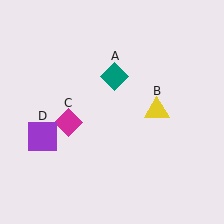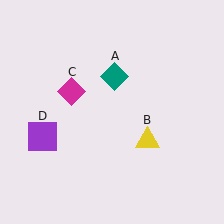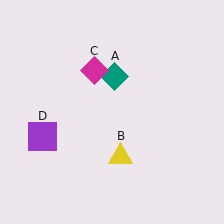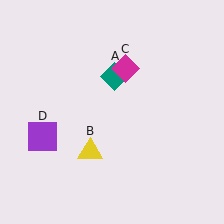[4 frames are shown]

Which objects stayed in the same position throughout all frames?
Teal diamond (object A) and purple square (object D) remained stationary.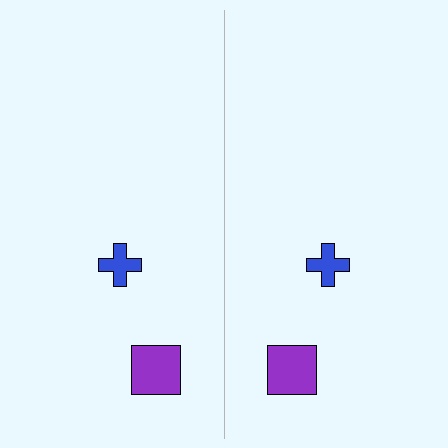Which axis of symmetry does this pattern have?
The pattern has a vertical axis of symmetry running through the center of the image.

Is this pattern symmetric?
Yes, this pattern has bilateral (reflection) symmetry.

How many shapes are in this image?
There are 4 shapes in this image.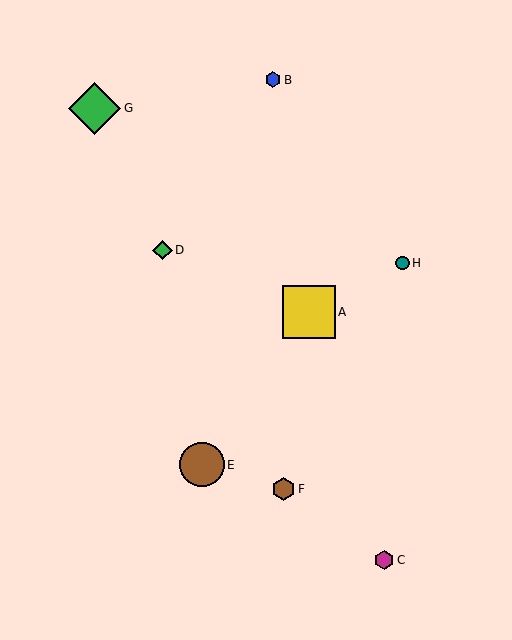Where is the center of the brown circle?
The center of the brown circle is at (202, 465).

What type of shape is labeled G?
Shape G is a green diamond.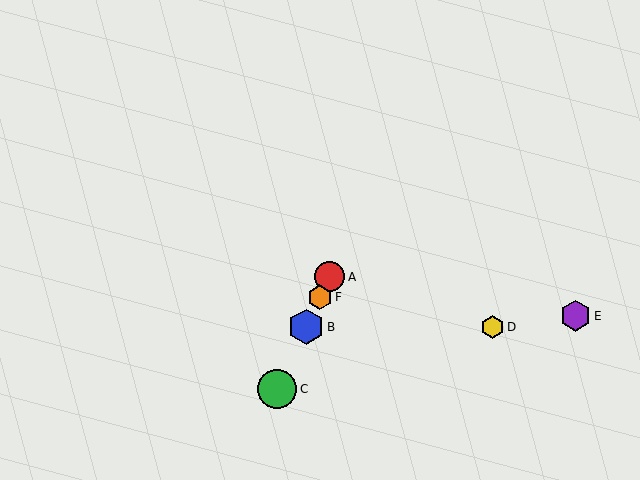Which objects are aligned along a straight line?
Objects A, B, C, F are aligned along a straight line.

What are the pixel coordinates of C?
Object C is at (277, 389).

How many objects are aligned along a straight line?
4 objects (A, B, C, F) are aligned along a straight line.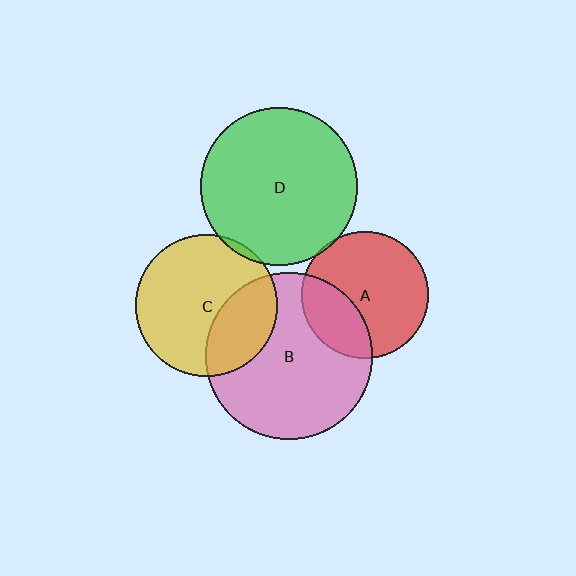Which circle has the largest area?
Circle B (pink).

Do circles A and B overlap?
Yes.